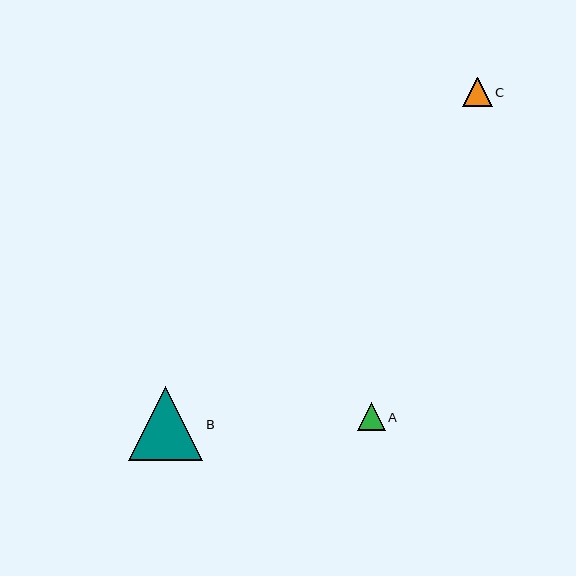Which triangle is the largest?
Triangle B is the largest with a size of approximately 74 pixels.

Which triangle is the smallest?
Triangle A is the smallest with a size of approximately 28 pixels.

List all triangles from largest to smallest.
From largest to smallest: B, C, A.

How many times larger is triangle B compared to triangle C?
Triangle B is approximately 2.5 times the size of triangle C.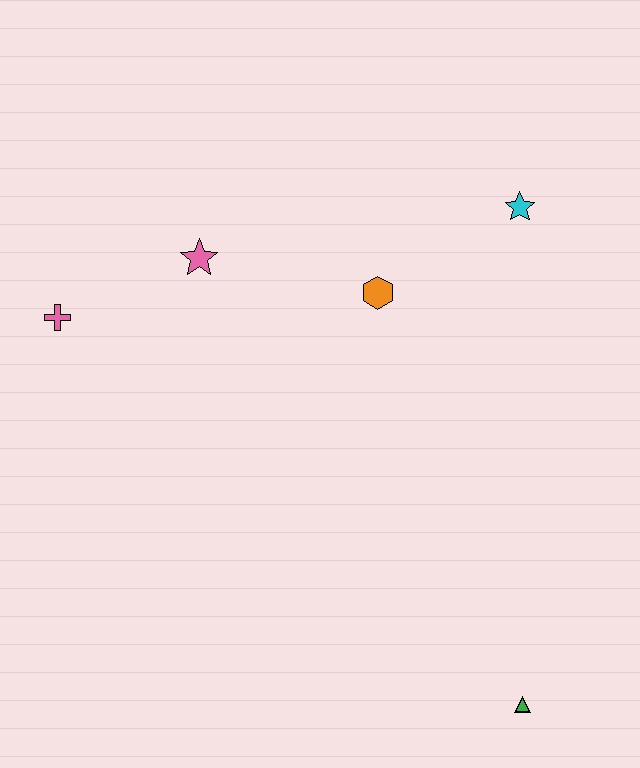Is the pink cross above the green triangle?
Yes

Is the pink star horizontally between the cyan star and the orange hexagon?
No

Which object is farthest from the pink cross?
The green triangle is farthest from the pink cross.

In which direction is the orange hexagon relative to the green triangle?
The orange hexagon is above the green triangle.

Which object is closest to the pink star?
The pink cross is closest to the pink star.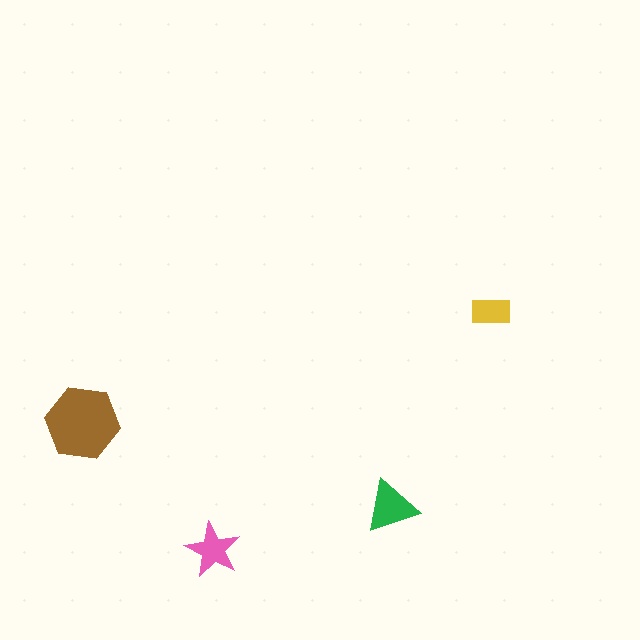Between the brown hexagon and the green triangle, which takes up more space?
The brown hexagon.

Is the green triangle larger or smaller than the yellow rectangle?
Larger.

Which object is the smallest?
The yellow rectangle.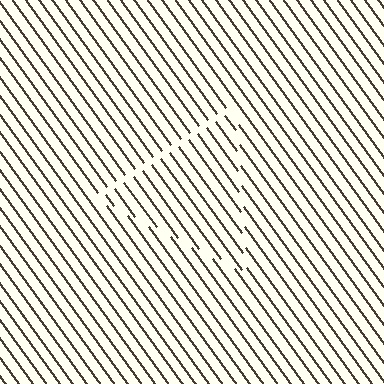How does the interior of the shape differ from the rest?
The interior of the shape contains the same grating, shifted by half a period — the contour is defined by the phase discontinuity where line-ends from the inner and outer gratings abut.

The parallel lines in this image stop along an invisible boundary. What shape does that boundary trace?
An illusory triangle. The interior of the shape contains the same grating, shifted by half a period — the contour is defined by the phase discontinuity where line-ends from the inner and outer gratings abut.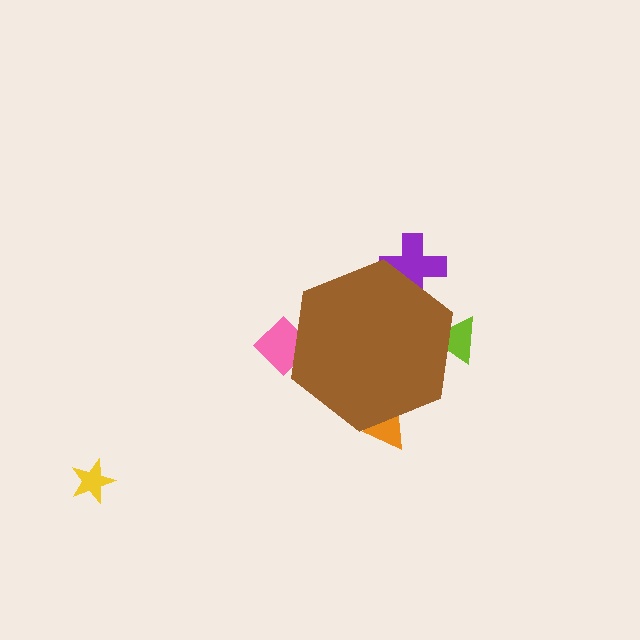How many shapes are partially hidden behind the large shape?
4 shapes are partially hidden.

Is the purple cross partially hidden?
Yes, the purple cross is partially hidden behind the brown hexagon.